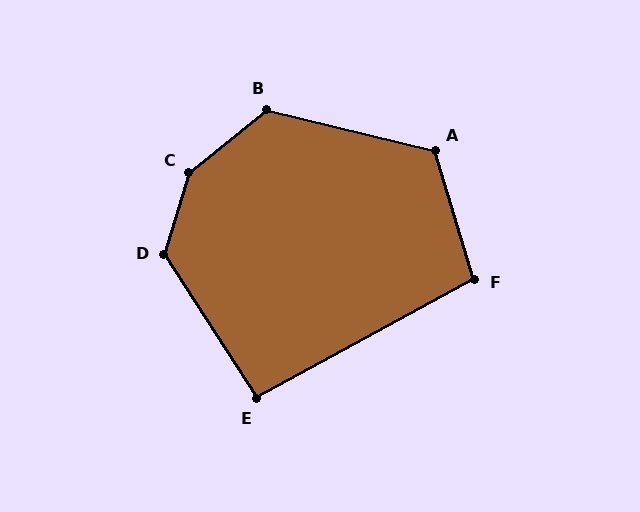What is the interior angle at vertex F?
Approximately 102 degrees (obtuse).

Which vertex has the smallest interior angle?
E, at approximately 94 degrees.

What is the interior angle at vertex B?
Approximately 127 degrees (obtuse).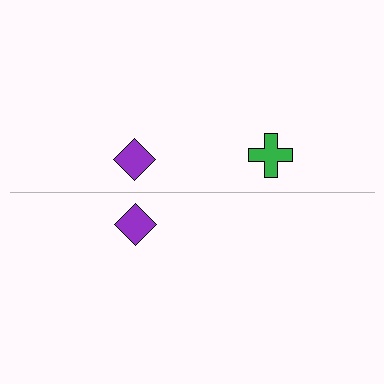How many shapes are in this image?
There are 3 shapes in this image.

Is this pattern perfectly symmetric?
No, the pattern is not perfectly symmetric. A green cross is missing from the bottom side.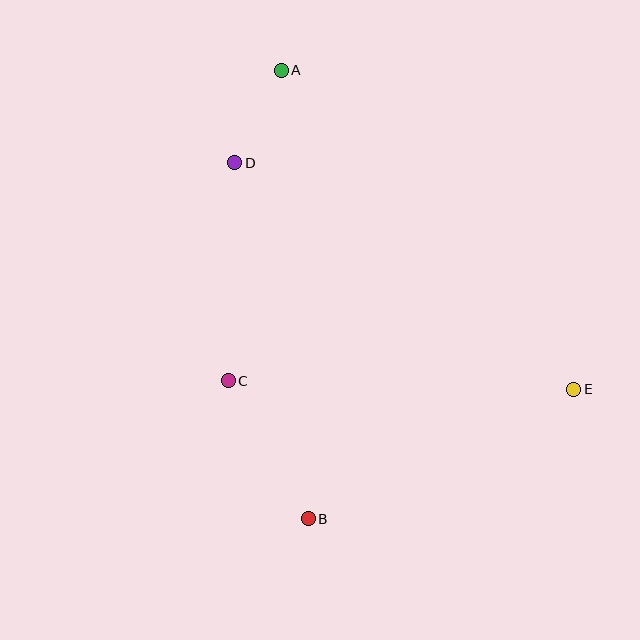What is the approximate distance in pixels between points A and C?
The distance between A and C is approximately 315 pixels.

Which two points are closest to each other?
Points A and D are closest to each other.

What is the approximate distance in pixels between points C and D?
The distance between C and D is approximately 218 pixels.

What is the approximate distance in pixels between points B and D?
The distance between B and D is approximately 364 pixels.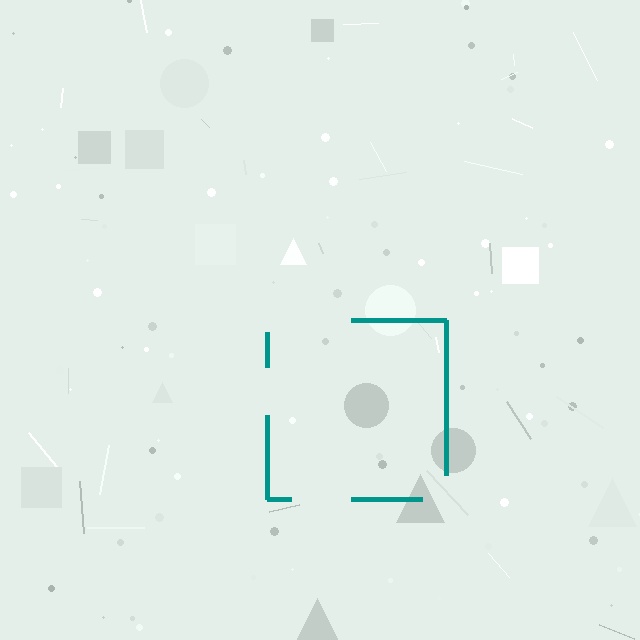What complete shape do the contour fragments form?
The contour fragments form a square.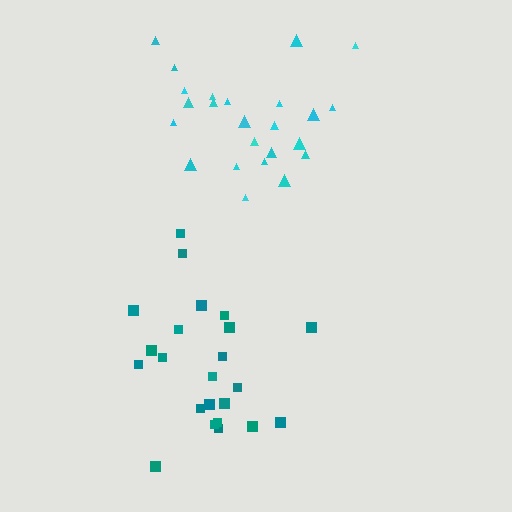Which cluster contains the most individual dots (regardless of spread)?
Cyan (24).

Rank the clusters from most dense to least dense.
cyan, teal.